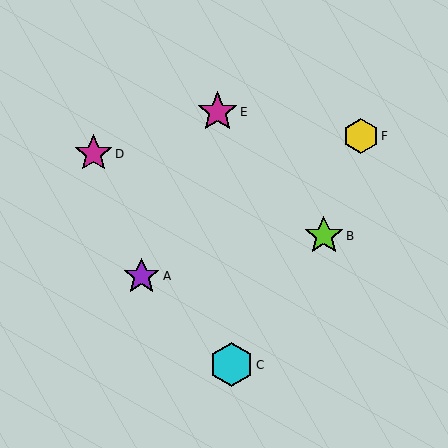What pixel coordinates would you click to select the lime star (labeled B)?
Click at (324, 236) to select the lime star B.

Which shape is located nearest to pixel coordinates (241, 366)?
The cyan hexagon (labeled C) at (232, 365) is nearest to that location.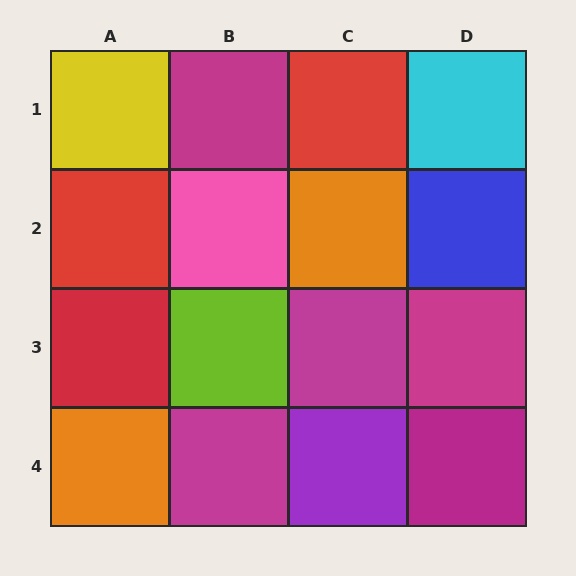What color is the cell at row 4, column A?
Orange.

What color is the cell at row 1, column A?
Yellow.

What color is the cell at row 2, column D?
Blue.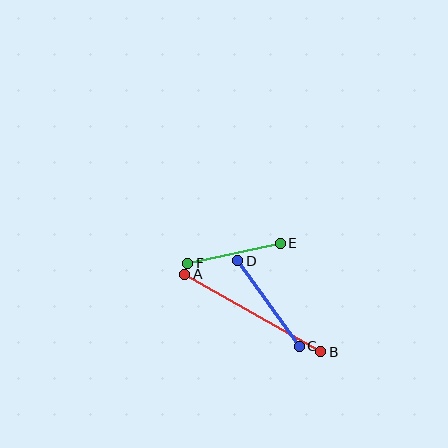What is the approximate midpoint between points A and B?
The midpoint is at approximately (253, 313) pixels.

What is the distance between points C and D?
The distance is approximately 105 pixels.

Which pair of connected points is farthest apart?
Points A and B are farthest apart.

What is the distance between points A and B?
The distance is approximately 157 pixels.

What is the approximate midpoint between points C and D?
The midpoint is at approximately (268, 303) pixels.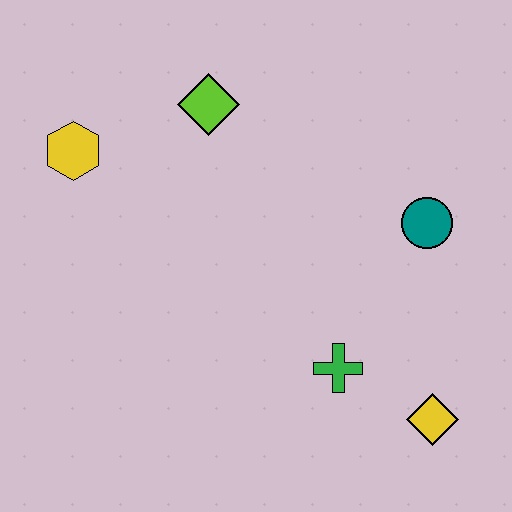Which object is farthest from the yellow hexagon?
The yellow diamond is farthest from the yellow hexagon.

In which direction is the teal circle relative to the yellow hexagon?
The teal circle is to the right of the yellow hexagon.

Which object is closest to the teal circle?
The green cross is closest to the teal circle.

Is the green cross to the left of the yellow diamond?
Yes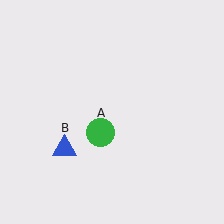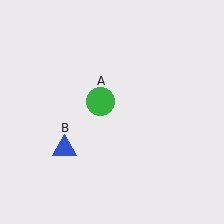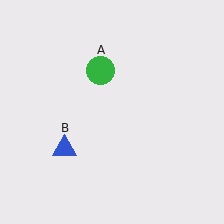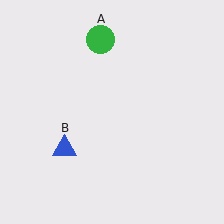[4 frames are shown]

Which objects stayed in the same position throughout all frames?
Blue triangle (object B) remained stationary.